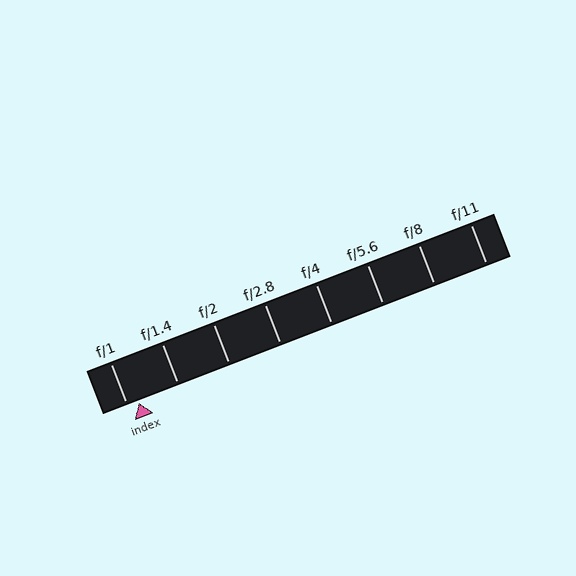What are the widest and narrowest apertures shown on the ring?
The widest aperture shown is f/1 and the narrowest is f/11.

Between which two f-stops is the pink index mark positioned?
The index mark is between f/1 and f/1.4.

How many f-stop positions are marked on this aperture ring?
There are 8 f-stop positions marked.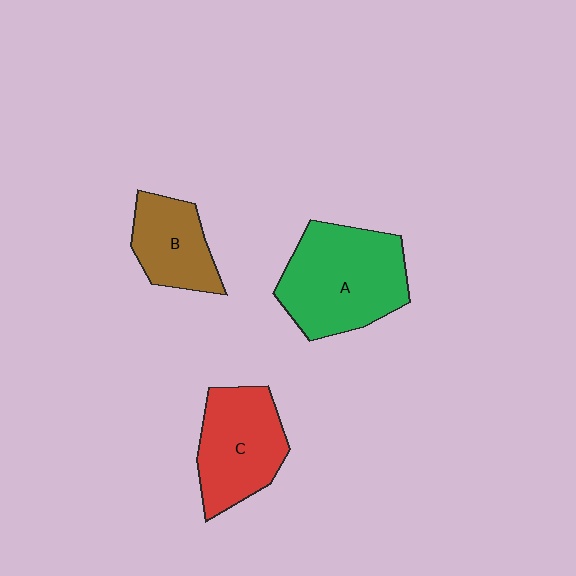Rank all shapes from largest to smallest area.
From largest to smallest: A (green), C (red), B (brown).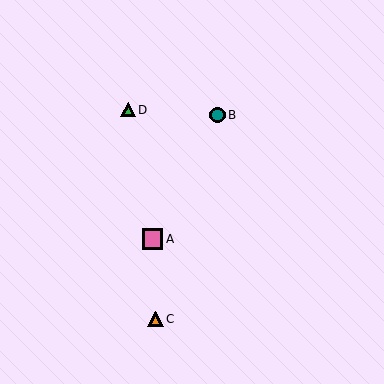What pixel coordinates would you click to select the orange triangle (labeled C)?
Click at (155, 319) to select the orange triangle C.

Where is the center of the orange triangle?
The center of the orange triangle is at (155, 319).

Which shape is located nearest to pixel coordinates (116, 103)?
The green triangle (labeled D) at (128, 110) is nearest to that location.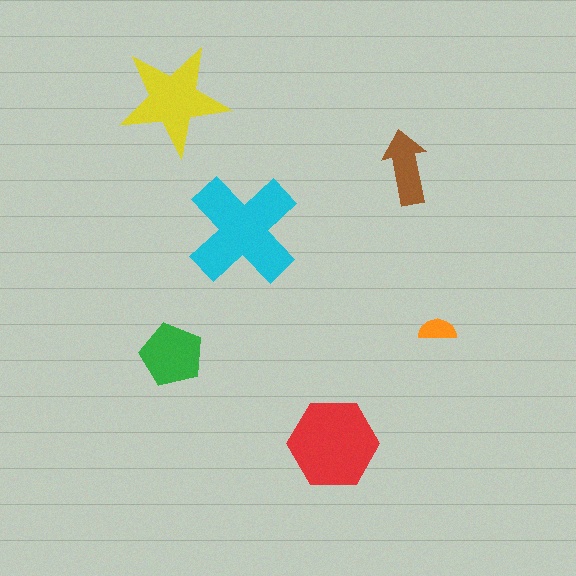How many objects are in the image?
There are 6 objects in the image.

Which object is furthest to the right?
The orange semicircle is rightmost.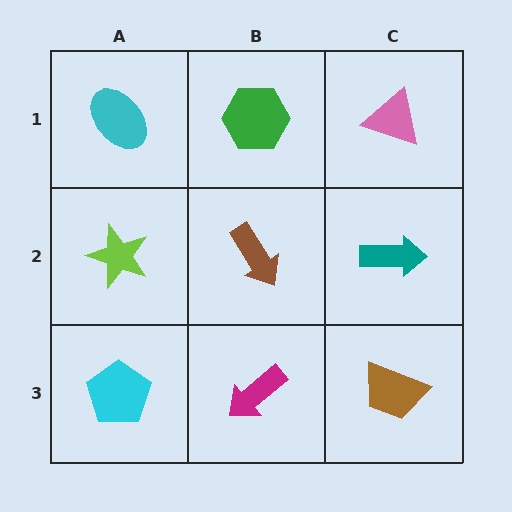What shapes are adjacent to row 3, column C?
A teal arrow (row 2, column C), a magenta arrow (row 3, column B).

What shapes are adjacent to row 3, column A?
A lime star (row 2, column A), a magenta arrow (row 3, column B).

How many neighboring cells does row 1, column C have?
2.